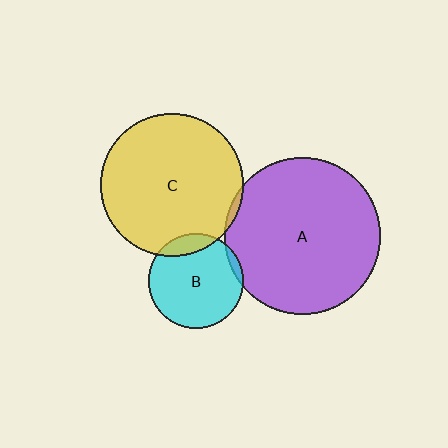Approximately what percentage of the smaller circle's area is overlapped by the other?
Approximately 5%.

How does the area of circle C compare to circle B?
Approximately 2.3 times.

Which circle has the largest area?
Circle A (purple).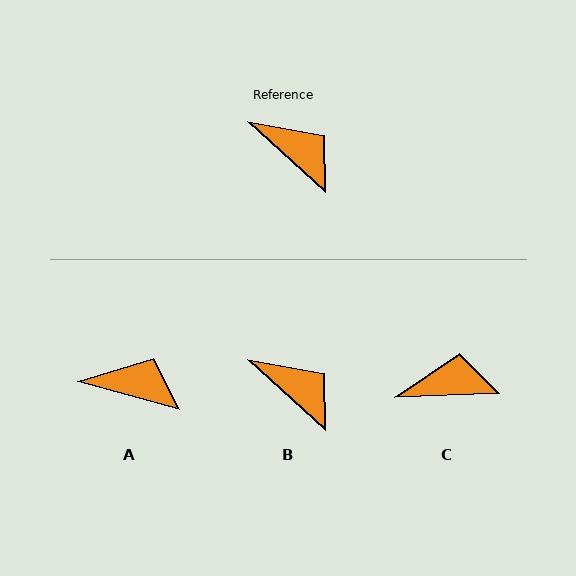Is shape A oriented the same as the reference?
No, it is off by about 27 degrees.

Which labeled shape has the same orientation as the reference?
B.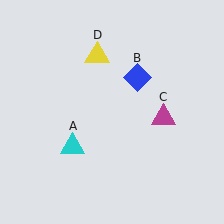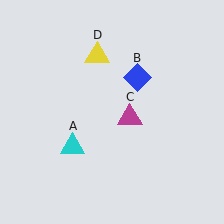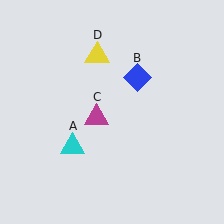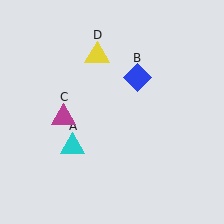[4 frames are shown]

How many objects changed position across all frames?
1 object changed position: magenta triangle (object C).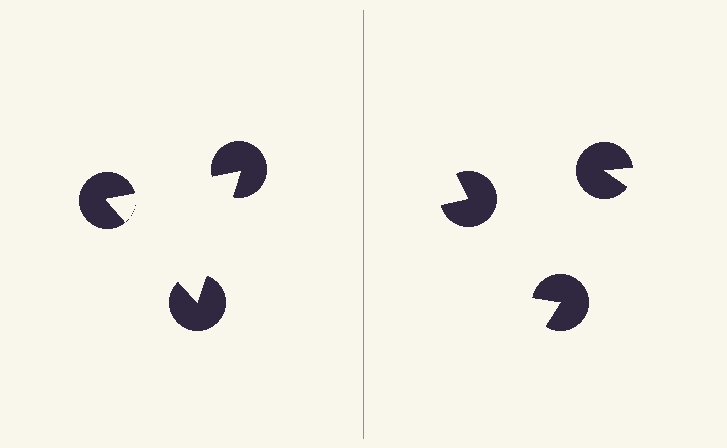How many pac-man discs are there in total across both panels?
6 — 3 on each side.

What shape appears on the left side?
An illusory triangle.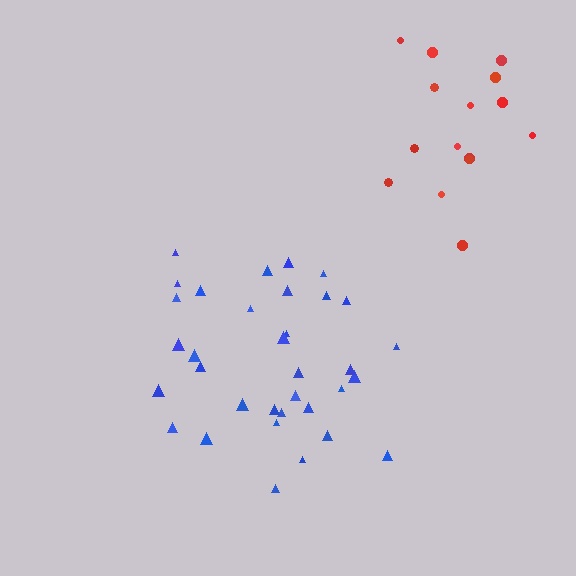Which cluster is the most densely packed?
Blue.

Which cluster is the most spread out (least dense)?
Red.